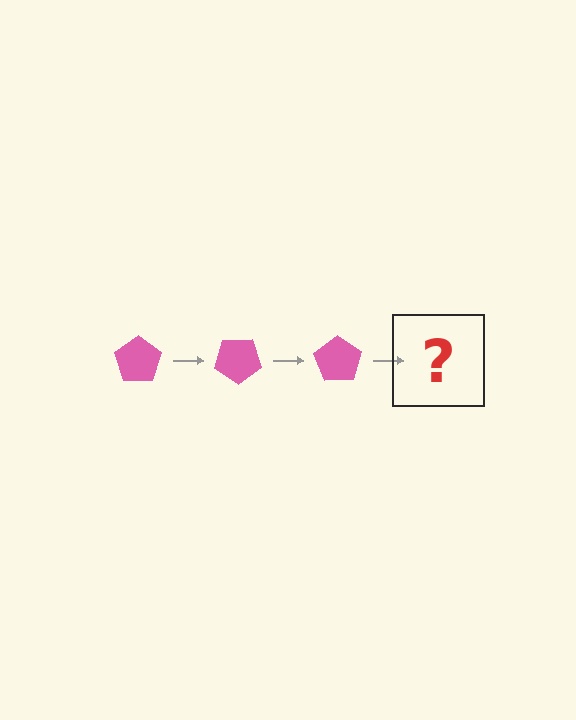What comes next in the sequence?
The next element should be a pink pentagon rotated 105 degrees.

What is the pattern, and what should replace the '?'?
The pattern is that the pentagon rotates 35 degrees each step. The '?' should be a pink pentagon rotated 105 degrees.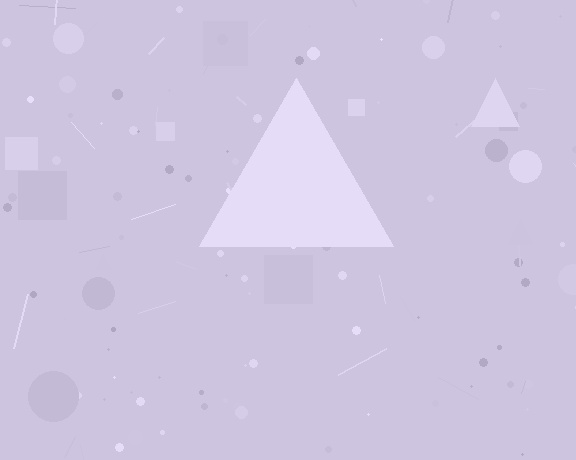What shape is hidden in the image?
A triangle is hidden in the image.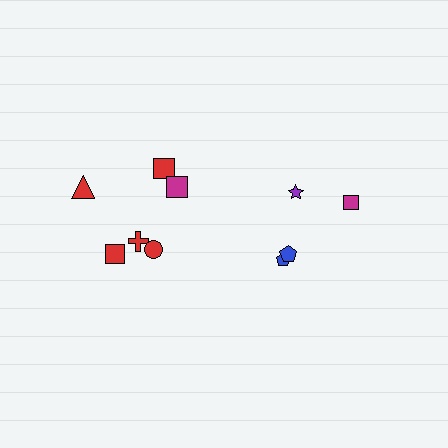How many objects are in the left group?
There are 6 objects.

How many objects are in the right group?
There are 4 objects.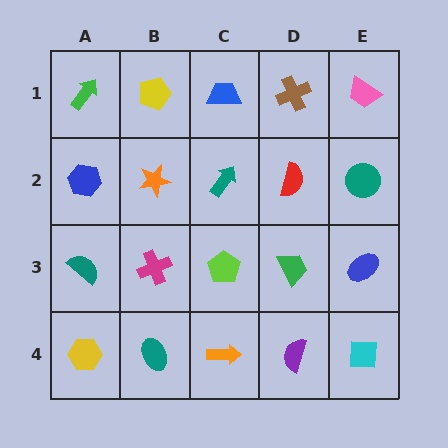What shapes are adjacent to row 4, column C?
A lime pentagon (row 3, column C), a teal ellipse (row 4, column B), a purple semicircle (row 4, column D).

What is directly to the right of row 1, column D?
A pink trapezoid.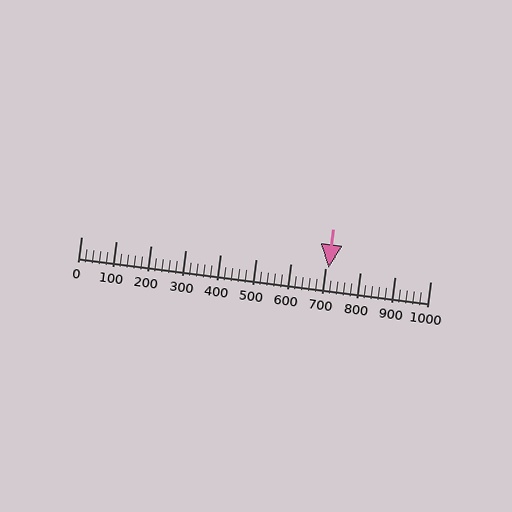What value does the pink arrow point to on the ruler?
The pink arrow points to approximately 708.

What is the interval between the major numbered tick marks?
The major tick marks are spaced 100 units apart.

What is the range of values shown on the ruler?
The ruler shows values from 0 to 1000.